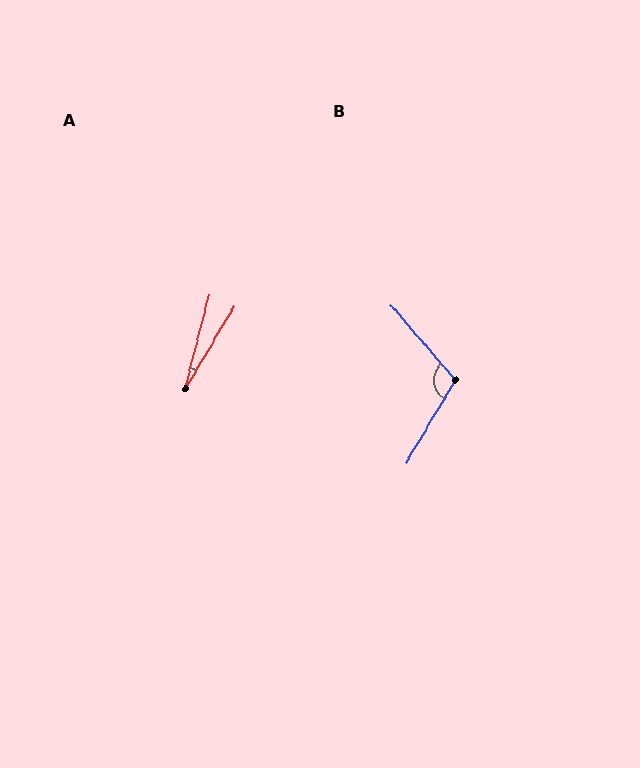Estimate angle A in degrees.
Approximately 16 degrees.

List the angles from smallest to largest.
A (16°), B (109°).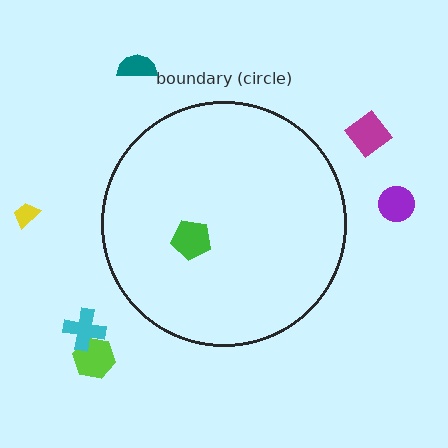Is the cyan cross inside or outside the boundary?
Outside.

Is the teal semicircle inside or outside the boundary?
Outside.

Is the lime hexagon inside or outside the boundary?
Outside.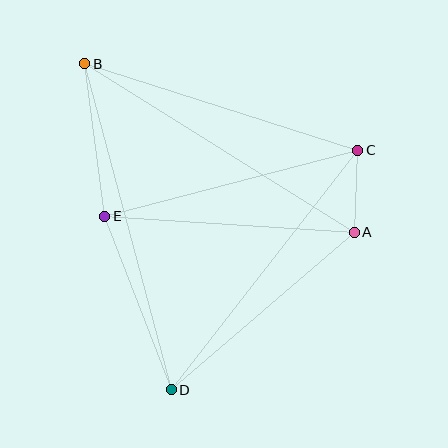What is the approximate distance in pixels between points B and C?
The distance between B and C is approximately 287 pixels.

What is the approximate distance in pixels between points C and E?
The distance between C and E is approximately 261 pixels.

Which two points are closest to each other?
Points A and C are closest to each other.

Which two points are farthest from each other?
Points B and D are farthest from each other.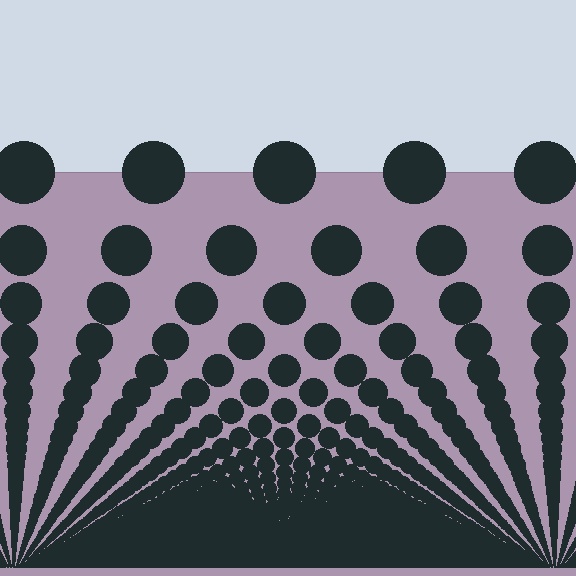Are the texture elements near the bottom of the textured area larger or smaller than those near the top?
Smaller. The gradient is inverted — elements near the bottom are smaller and denser.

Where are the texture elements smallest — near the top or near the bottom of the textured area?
Near the bottom.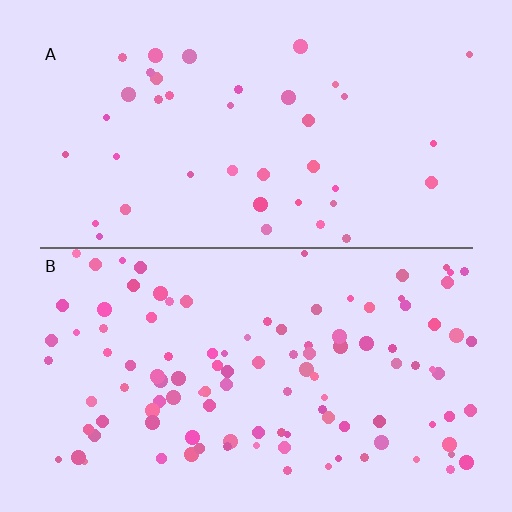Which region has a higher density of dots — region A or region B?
B (the bottom).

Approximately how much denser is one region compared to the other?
Approximately 2.7× — region B over region A.